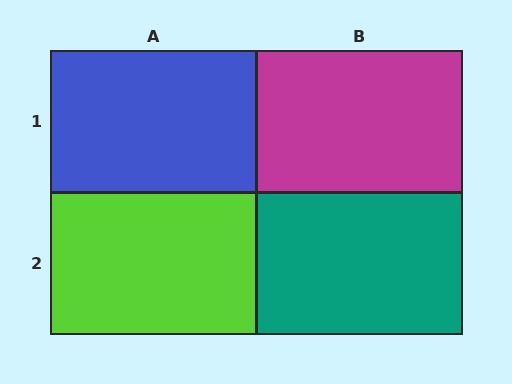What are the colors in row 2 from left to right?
Lime, teal.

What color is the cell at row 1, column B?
Magenta.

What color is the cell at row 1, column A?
Blue.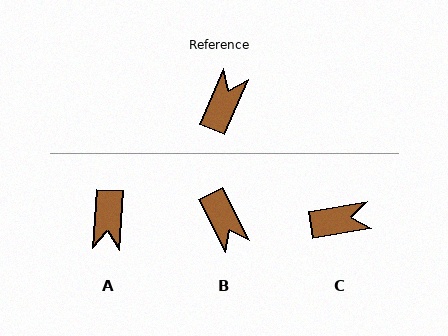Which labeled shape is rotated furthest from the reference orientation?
A, about 161 degrees away.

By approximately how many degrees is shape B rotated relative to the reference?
Approximately 130 degrees clockwise.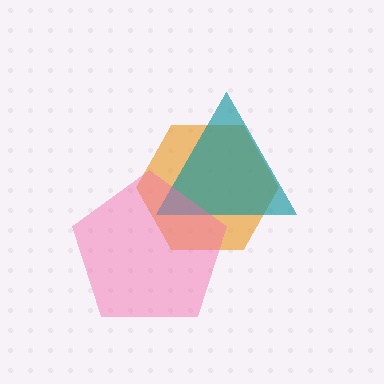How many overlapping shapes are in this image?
There are 3 overlapping shapes in the image.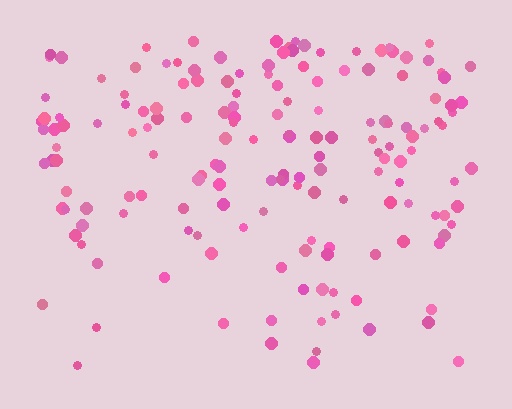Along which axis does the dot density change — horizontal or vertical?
Vertical.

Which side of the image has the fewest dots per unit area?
The bottom.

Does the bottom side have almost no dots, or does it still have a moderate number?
Still a moderate number, just noticeably fewer than the top.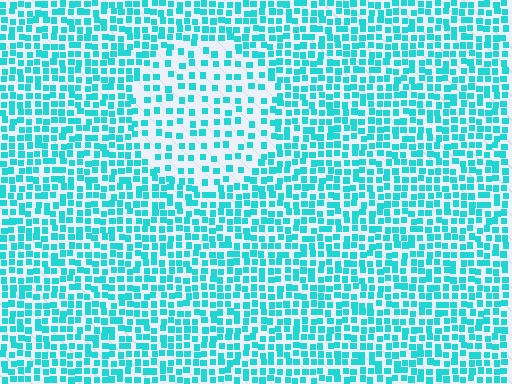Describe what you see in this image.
The image contains small cyan elements arranged at two different densities. A circle-shaped region is visible where the elements are less densely packed than the surrounding area.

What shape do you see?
I see a circle.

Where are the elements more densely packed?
The elements are more densely packed outside the circle boundary.